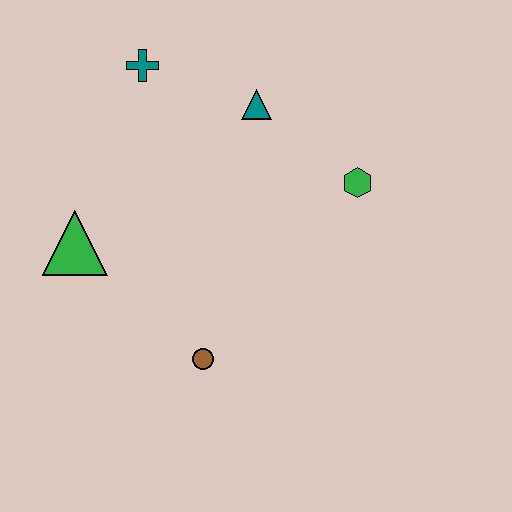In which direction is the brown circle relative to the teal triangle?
The brown circle is below the teal triangle.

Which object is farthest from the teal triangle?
The brown circle is farthest from the teal triangle.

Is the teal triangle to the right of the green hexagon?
No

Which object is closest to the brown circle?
The green triangle is closest to the brown circle.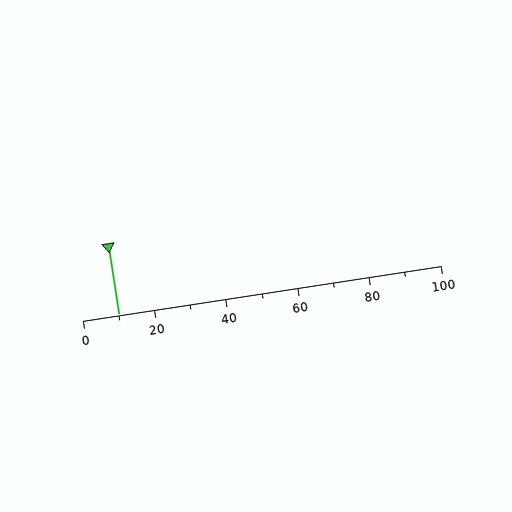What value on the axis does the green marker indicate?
The marker indicates approximately 10.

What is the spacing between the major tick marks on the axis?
The major ticks are spaced 20 apart.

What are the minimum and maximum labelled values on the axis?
The axis runs from 0 to 100.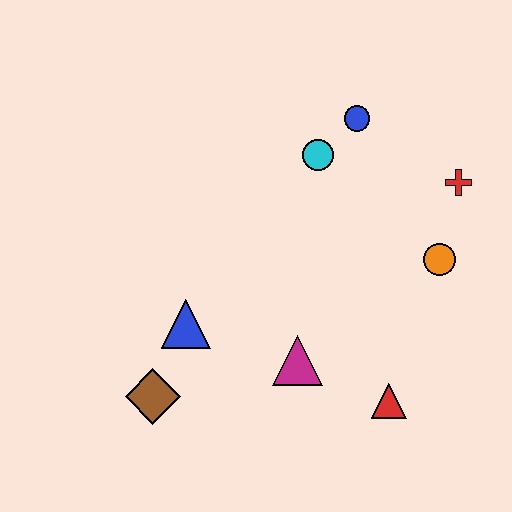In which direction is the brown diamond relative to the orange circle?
The brown diamond is to the left of the orange circle.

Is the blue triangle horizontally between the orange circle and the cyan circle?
No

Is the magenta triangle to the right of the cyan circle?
No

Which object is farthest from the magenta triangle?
The blue circle is farthest from the magenta triangle.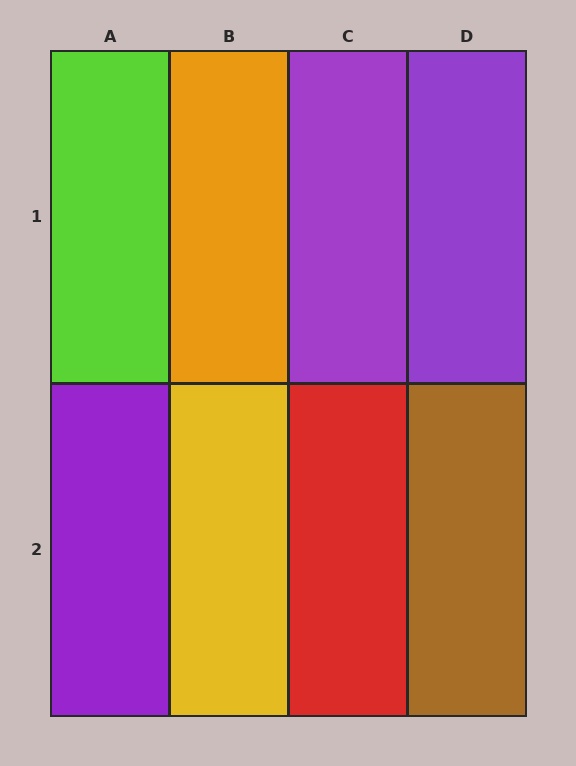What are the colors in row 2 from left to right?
Purple, yellow, red, brown.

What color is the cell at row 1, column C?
Purple.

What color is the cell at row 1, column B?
Orange.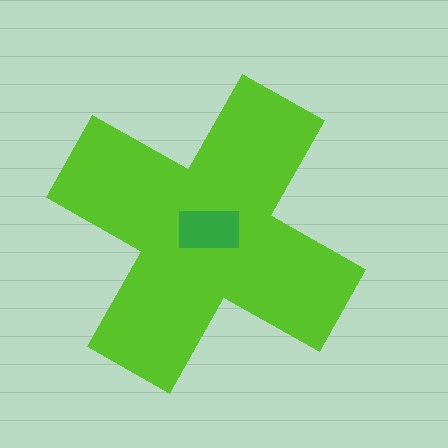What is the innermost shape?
The green rectangle.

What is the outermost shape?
The lime cross.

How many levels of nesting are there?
2.